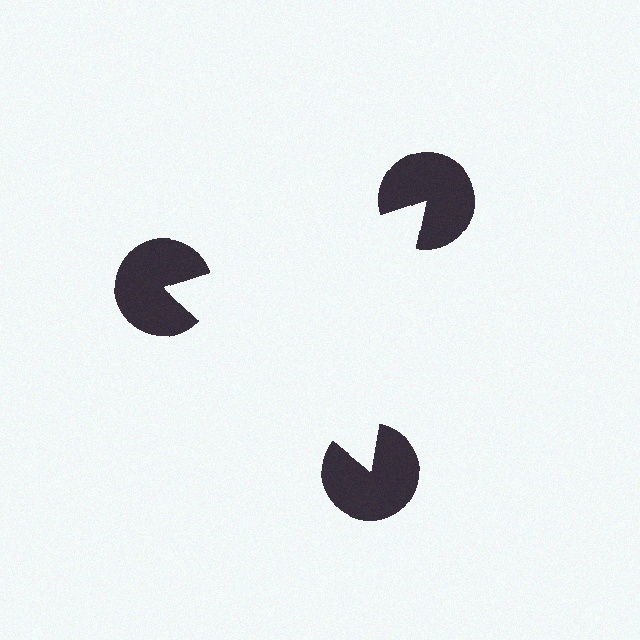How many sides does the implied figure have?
3 sides.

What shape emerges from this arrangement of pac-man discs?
An illusory triangle — its edges are inferred from the aligned wedge cuts in the pac-man discs, not physically drawn.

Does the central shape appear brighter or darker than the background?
It typically appears slightly brighter than the background, even though no actual brightness change is drawn.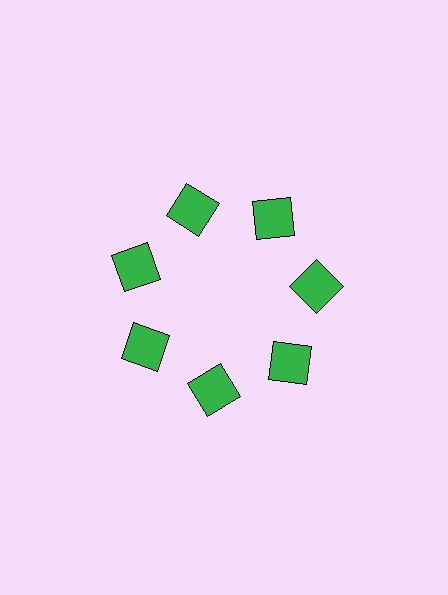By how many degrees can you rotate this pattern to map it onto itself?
The pattern maps onto itself every 51 degrees of rotation.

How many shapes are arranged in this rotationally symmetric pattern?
There are 7 shapes, arranged in 7 groups of 1.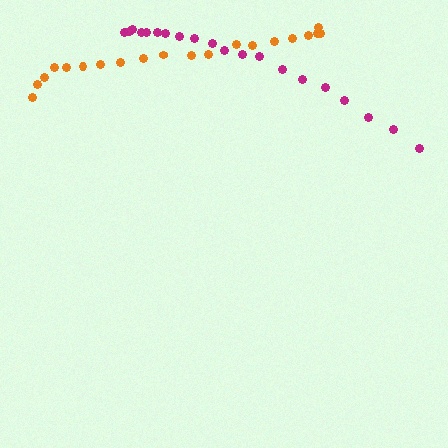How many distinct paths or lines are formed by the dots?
There are 2 distinct paths.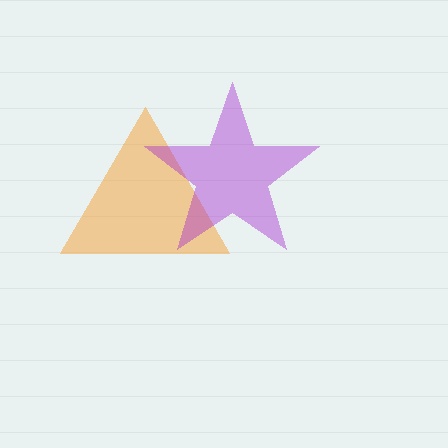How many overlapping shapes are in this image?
There are 2 overlapping shapes in the image.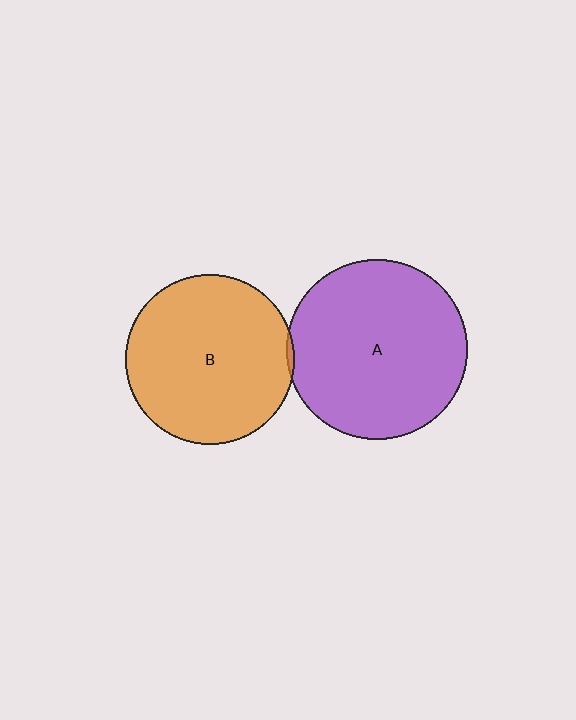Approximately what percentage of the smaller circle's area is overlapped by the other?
Approximately 5%.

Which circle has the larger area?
Circle A (purple).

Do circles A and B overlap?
Yes.